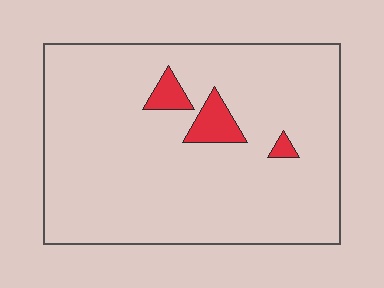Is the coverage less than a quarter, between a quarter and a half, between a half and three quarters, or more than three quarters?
Less than a quarter.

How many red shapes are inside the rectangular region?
3.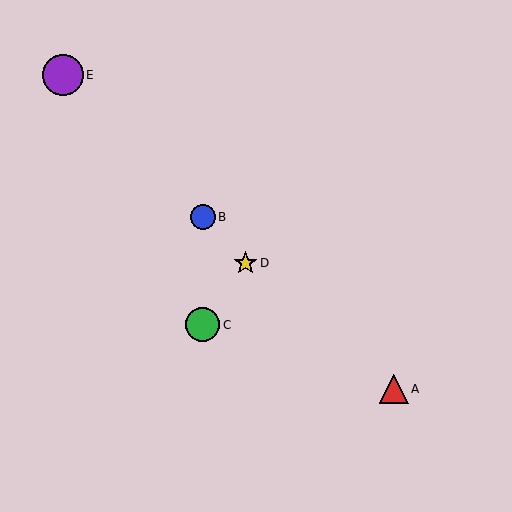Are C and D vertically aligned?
No, C is at x≈203 and D is at x≈246.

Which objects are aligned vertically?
Objects B, C are aligned vertically.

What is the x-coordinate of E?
Object E is at x≈63.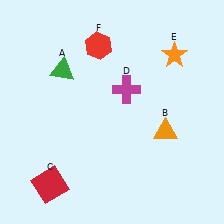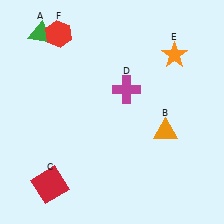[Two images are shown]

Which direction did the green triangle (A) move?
The green triangle (A) moved up.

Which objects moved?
The objects that moved are: the green triangle (A), the red hexagon (F).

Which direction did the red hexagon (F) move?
The red hexagon (F) moved left.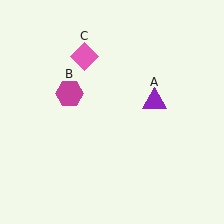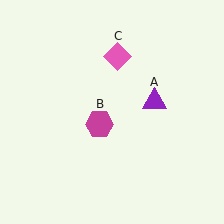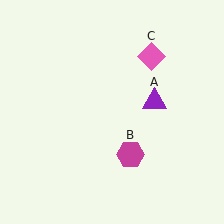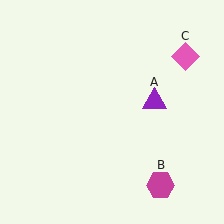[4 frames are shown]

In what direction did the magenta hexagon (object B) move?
The magenta hexagon (object B) moved down and to the right.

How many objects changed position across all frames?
2 objects changed position: magenta hexagon (object B), pink diamond (object C).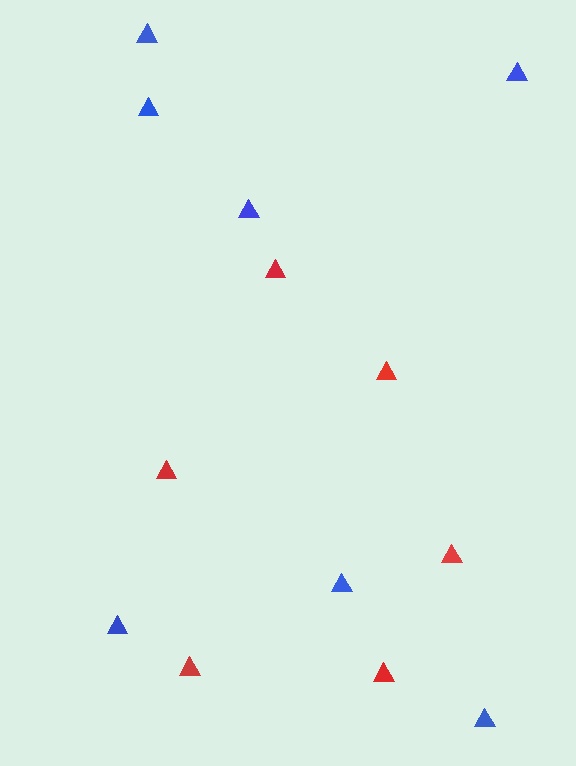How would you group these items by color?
There are 2 groups: one group of red triangles (6) and one group of blue triangles (7).